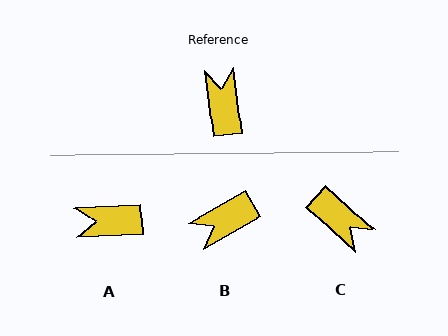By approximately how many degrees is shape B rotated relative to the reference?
Approximately 113 degrees counter-clockwise.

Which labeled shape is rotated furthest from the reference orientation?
C, about 140 degrees away.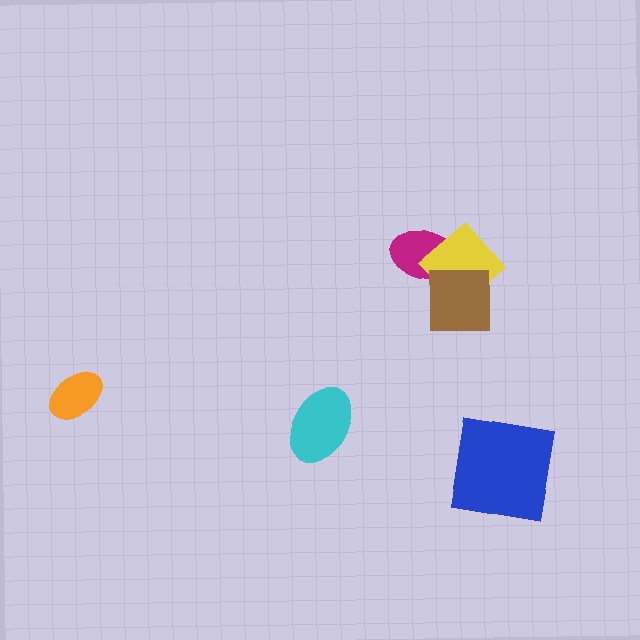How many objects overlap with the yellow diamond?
2 objects overlap with the yellow diamond.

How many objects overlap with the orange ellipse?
0 objects overlap with the orange ellipse.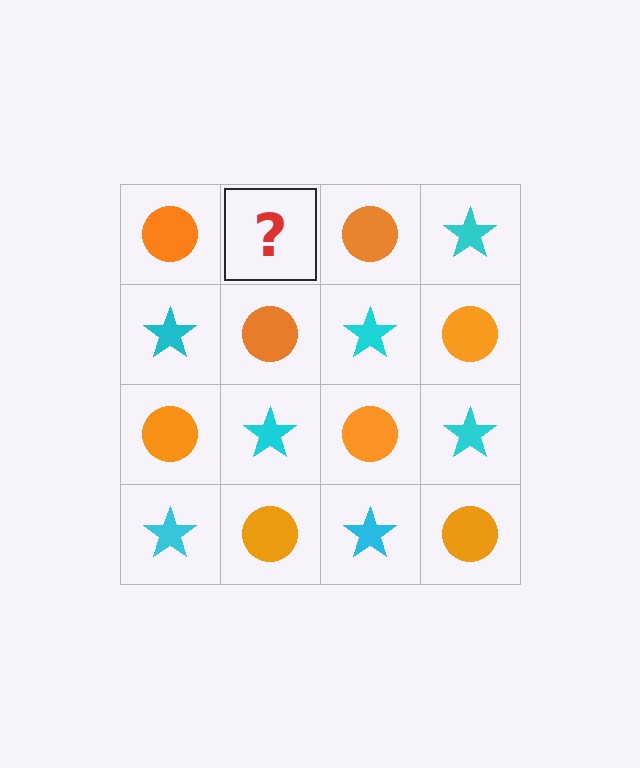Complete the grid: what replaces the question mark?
The question mark should be replaced with a cyan star.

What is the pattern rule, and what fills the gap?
The rule is that it alternates orange circle and cyan star in a checkerboard pattern. The gap should be filled with a cyan star.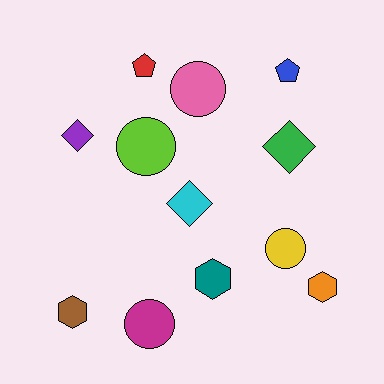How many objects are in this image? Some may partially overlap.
There are 12 objects.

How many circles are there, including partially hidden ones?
There are 4 circles.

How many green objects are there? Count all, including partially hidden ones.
There is 1 green object.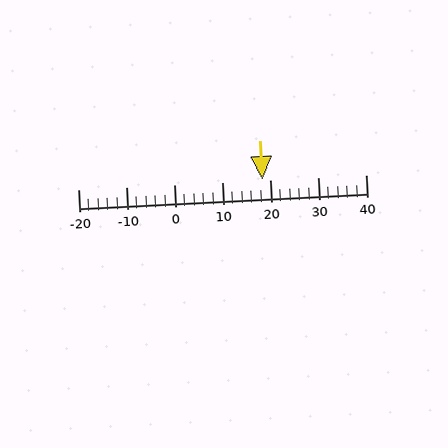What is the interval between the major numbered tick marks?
The major tick marks are spaced 10 units apart.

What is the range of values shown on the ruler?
The ruler shows values from -20 to 40.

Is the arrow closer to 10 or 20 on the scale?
The arrow is closer to 20.